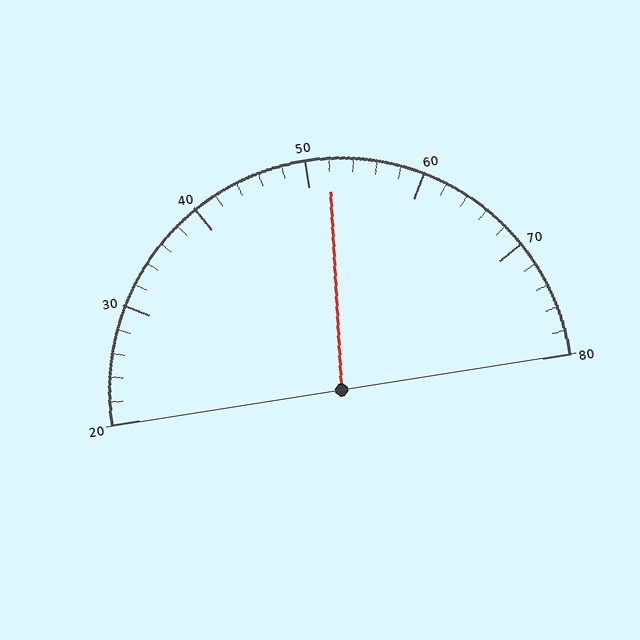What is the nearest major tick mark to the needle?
The nearest major tick mark is 50.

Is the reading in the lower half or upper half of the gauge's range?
The reading is in the upper half of the range (20 to 80).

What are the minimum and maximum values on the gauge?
The gauge ranges from 20 to 80.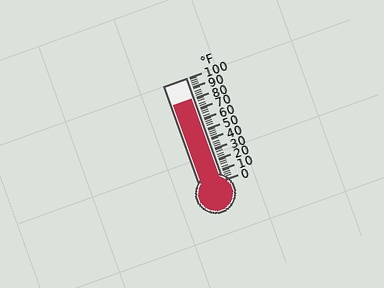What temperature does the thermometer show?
The thermometer shows approximately 80°F.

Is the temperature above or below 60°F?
The temperature is above 60°F.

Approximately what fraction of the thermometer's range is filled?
The thermometer is filled to approximately 80% of its range.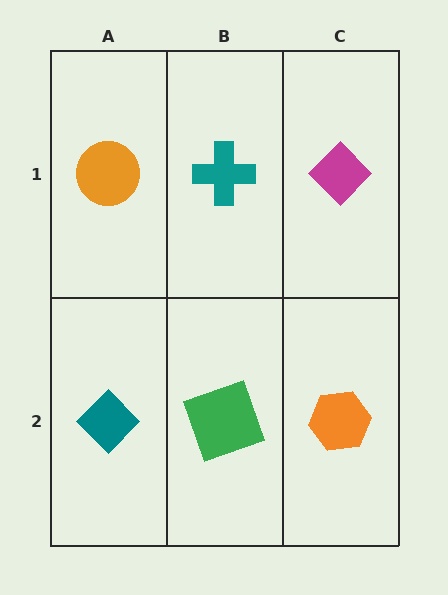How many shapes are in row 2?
3 shapes.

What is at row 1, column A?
An orange circle.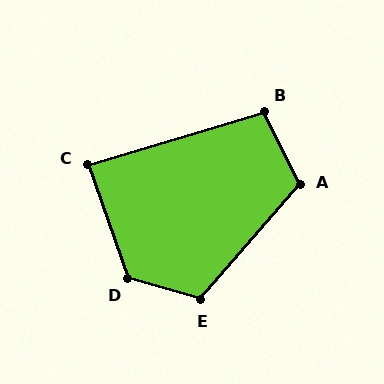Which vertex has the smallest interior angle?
C, at approximately 87 degrees.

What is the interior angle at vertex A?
Approximately 114 degrees (obtuse).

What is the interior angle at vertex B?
Approximately 99 degrees (obtuse).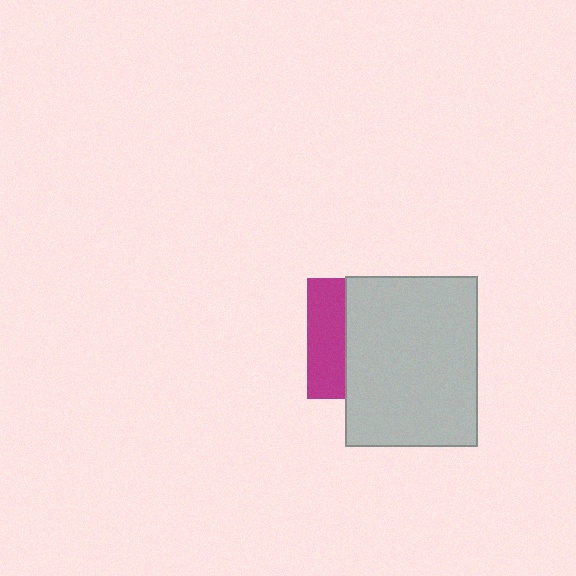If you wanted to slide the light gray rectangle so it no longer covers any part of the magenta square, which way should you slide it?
Slide it right — that is the most direct way to separate the two shapes.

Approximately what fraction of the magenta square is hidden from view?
Roughly 69% of the magenta square is hidden behind the light gray rectangle.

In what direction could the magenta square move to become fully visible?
The magenta square could move left. That would shift it out from behind the light gray rectangle entirely.